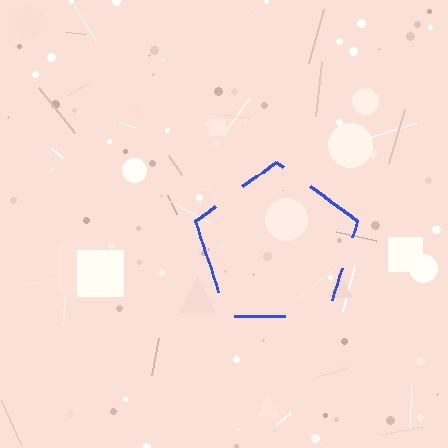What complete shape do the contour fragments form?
The contour fragments form a pentagon.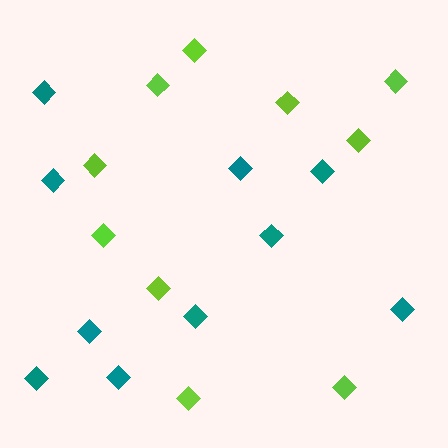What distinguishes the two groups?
There are 2 groups: one group of teal diamonds (10) and one group of lime diamonds (10).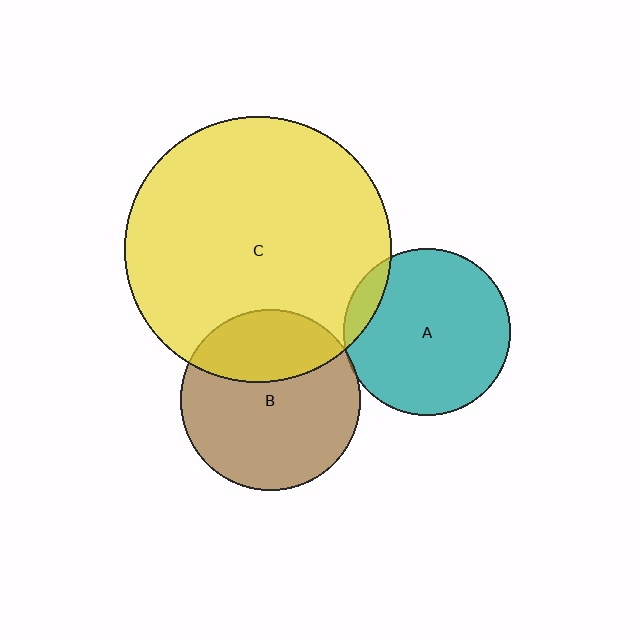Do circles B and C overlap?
Yes.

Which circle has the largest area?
Circle C (yellow).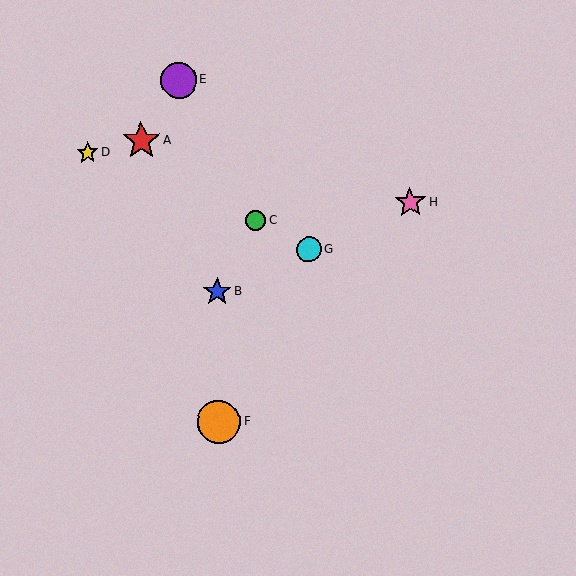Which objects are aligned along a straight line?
Objects B, G, H are aligned along a straight line.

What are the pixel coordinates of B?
Object B is at (217, 292).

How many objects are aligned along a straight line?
3 objects (B, G, H) are aligned along a straight line.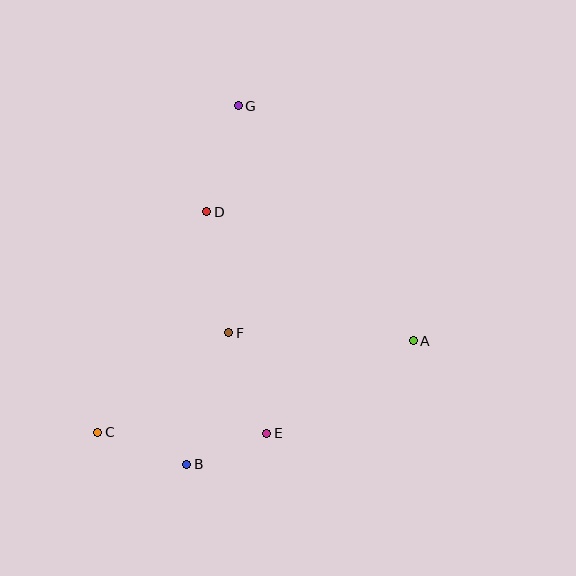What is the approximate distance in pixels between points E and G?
The distance between E and G is approximately 329 pixels.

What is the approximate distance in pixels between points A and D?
The distance between A and D is approximately 243 pixels.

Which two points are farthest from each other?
Points B and G are farthest from each other.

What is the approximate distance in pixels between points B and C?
The distance between B and C is approximately 94 pixels.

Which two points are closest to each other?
Points B and E are closest to each other.